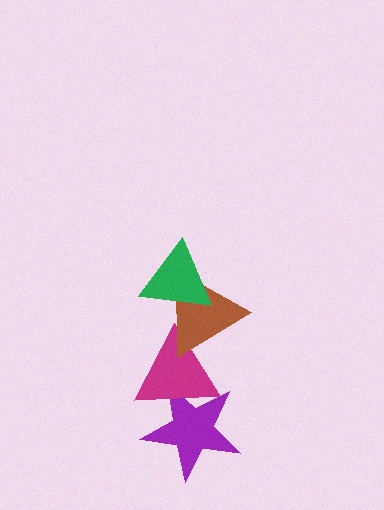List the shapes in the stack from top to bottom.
From top to bottom: the green triangle, the brown triangle, the magenta triangle, the purple star.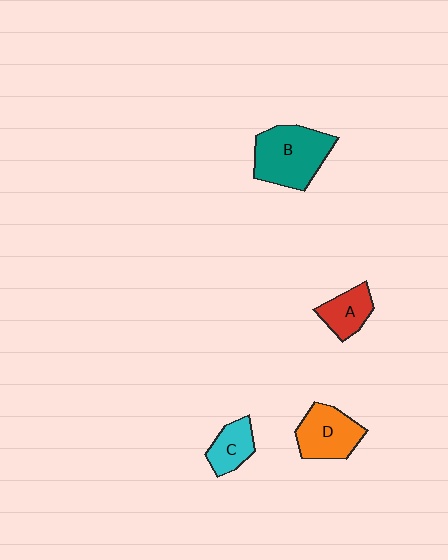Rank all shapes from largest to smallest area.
From largest to smallest: B (teal), D (orange), A (red), C (cyan).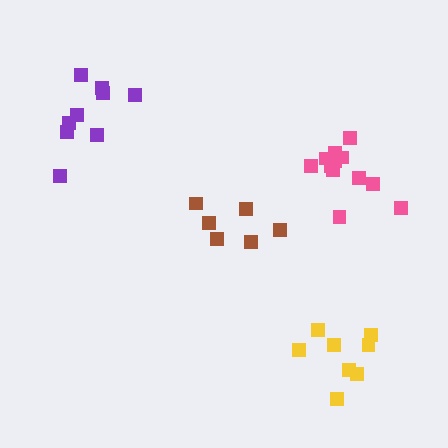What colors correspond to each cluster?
The clusters are colored: yellow, pink, purple, brown.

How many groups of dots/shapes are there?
There are 4 groups.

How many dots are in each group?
Group 1: 8 dots, Group 2: 12 dots, Group 3: 9 dots, Group 4: 6 dots (35 total).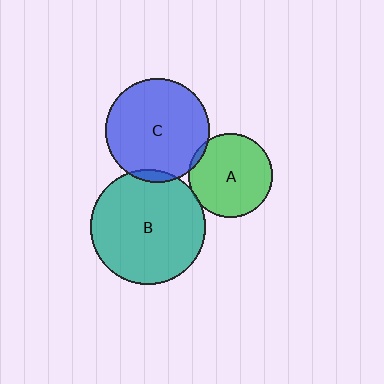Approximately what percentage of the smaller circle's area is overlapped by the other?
Approximately 5%.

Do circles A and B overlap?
Yes.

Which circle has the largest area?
Circle B (teal).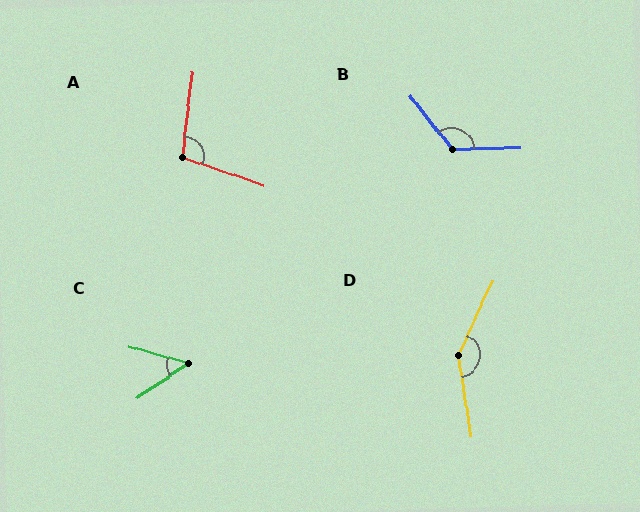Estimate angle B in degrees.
Approximately 126 degrees.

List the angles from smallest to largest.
C (50°), A (103°), B (126°), D (146°).